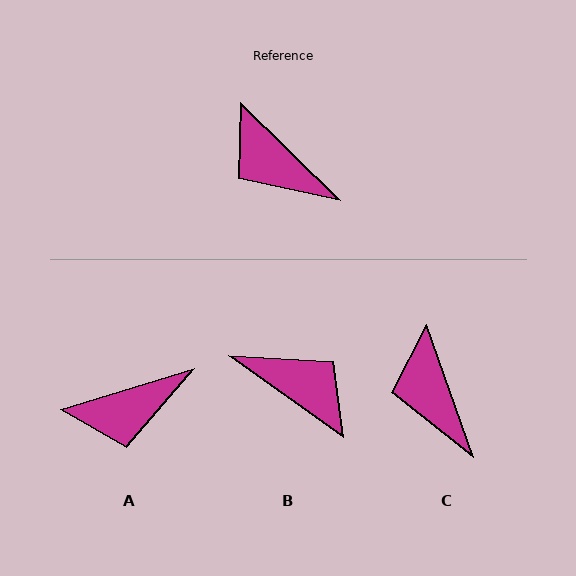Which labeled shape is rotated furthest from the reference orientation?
B, about 171 degrees away.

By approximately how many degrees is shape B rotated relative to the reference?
Approximately 171 degrees clockwise.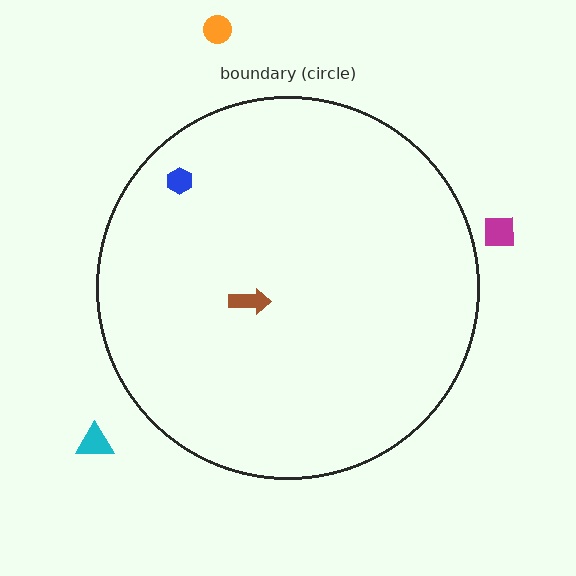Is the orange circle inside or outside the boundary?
Outside.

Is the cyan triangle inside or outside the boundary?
Outside.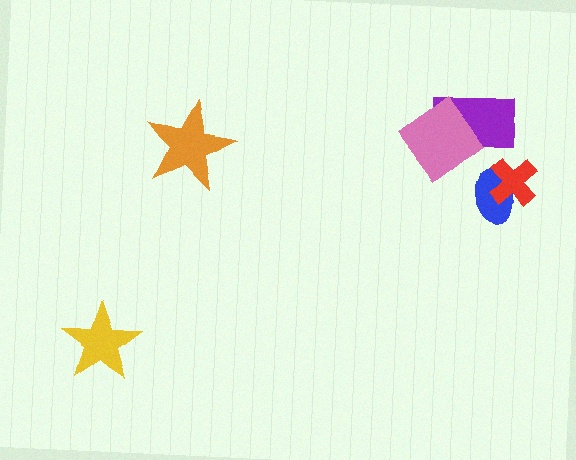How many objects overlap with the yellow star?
0 objects overlap with the yellow star.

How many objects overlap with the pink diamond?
1 object overlaps with the pink diamond.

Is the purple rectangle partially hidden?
Yes, it is partially covered by another shape.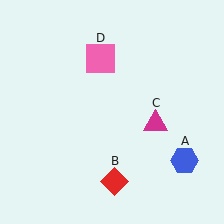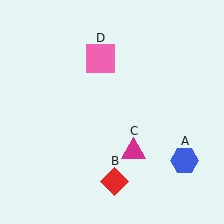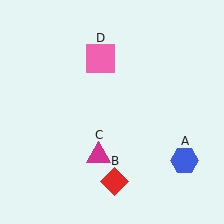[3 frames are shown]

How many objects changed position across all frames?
1 object changed position: magenta triangle (object C).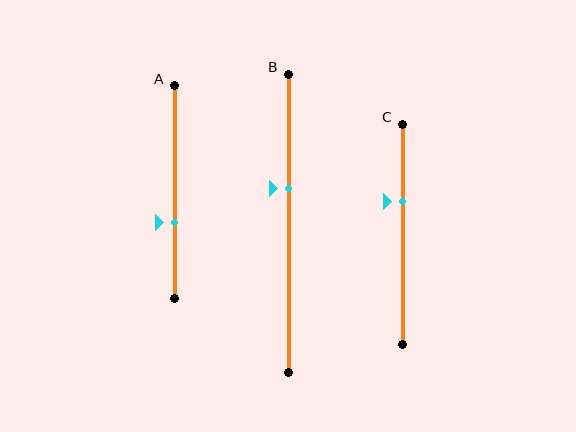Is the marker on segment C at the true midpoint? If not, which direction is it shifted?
No, the marker on segment C is shifted upward by about 15% of the segment length.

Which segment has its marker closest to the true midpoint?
Segment B has its marker closest to the true midpoint.